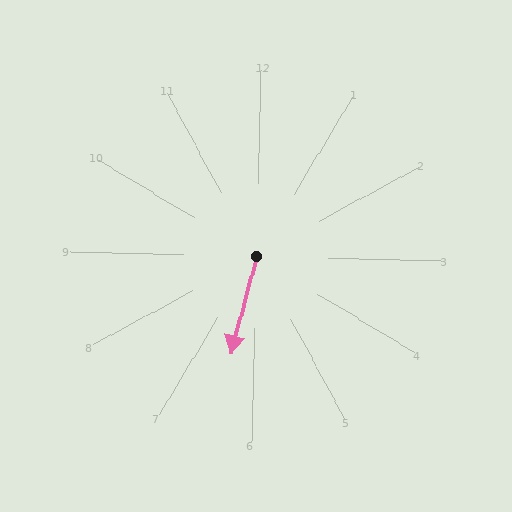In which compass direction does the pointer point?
South.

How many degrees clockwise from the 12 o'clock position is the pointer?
Approximately 194 degrees.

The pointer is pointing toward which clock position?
Roughly 6 o'clock.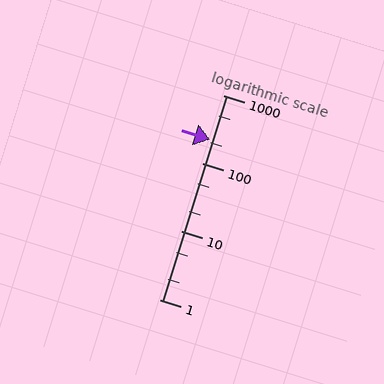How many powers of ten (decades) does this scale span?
The scale spans 3 decades, from 1 to 1000.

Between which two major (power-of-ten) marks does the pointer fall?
The pointer is between 100 and 1000.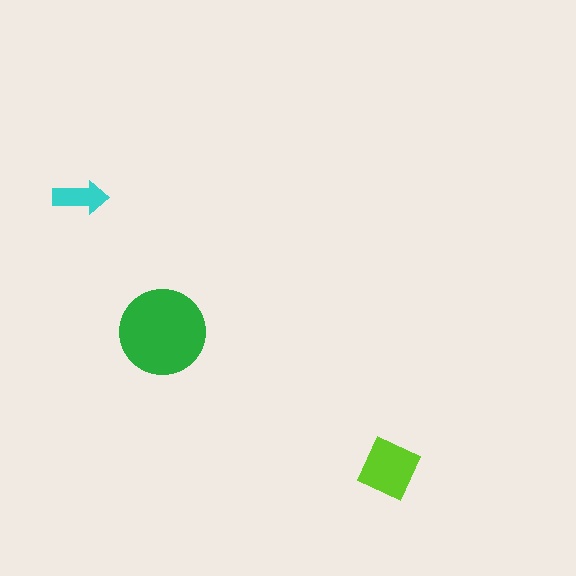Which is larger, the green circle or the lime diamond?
The green circle.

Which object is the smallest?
The cyan arrow.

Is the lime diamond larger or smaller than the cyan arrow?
Larger.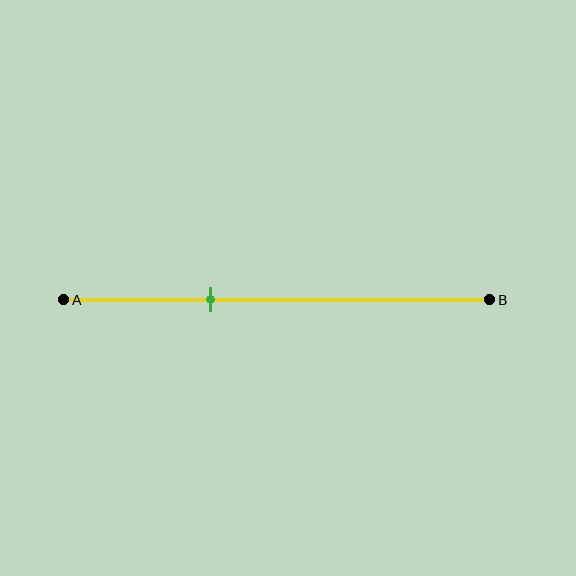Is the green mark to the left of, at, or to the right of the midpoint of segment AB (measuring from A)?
The green mark is to the left of the midpoint of segment AB.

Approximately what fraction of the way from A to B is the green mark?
The green mark is approximately 35% of the way from A to B.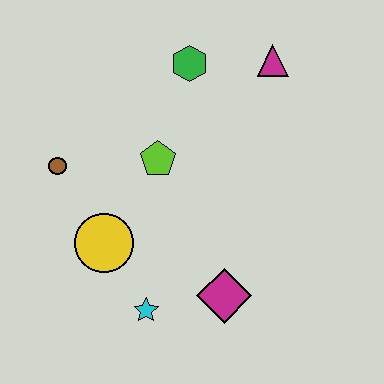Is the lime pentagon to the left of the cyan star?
No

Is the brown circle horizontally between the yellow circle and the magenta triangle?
No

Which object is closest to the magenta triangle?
The green hexagon is closest to the magenta triangle.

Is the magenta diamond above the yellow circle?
No